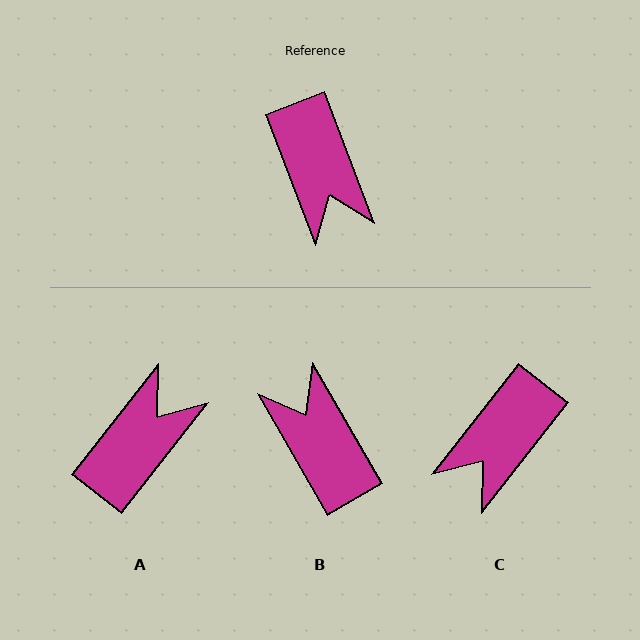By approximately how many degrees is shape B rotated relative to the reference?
Approximately 171 degrees clockwise.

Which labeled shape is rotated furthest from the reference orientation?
B, about 171 degrees away.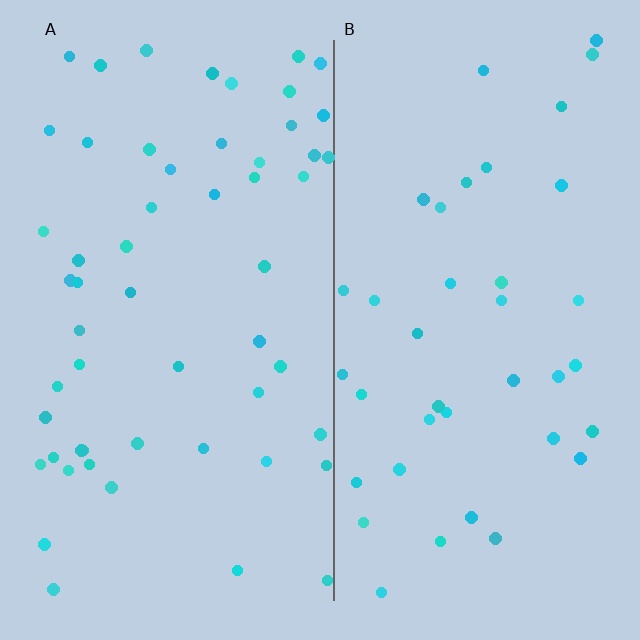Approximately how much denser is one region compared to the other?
Approximately 1.4× — region A over region B.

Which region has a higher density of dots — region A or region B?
A (the left).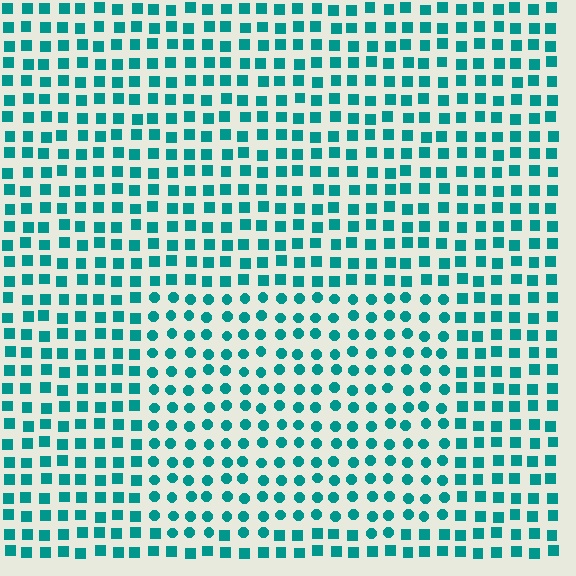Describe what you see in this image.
The image is filled with small teal elements arranged in a uniform grid. A rectangle-shaped region contains circles, while the surrounding area contains squares. The boundary is defined purely by the change in element shape.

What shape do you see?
I see a rectangle.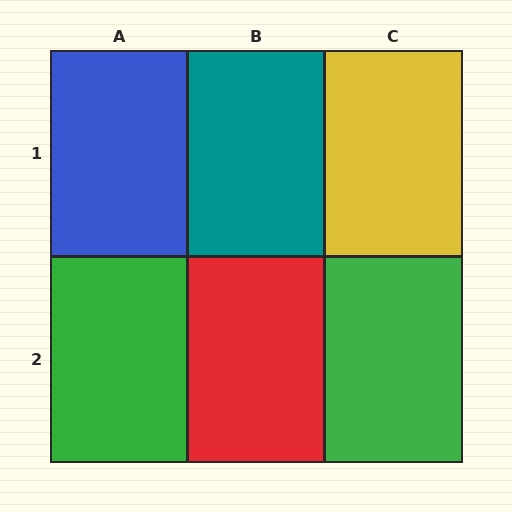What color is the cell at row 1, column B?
Teal.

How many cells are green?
2 cells are green.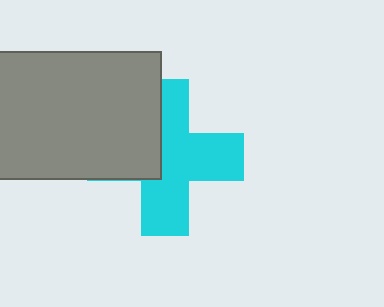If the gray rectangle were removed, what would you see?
You would see the complete cyan cross.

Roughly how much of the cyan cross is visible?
About half of it is visible (roughly 65%).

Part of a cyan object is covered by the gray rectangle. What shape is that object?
It is a cross.